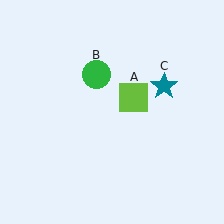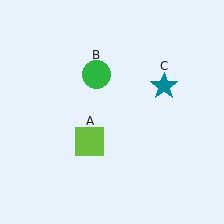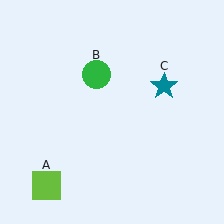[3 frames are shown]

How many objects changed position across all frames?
1 object changed position: lime square (object A).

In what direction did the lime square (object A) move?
The lime square (object A) moved down and to the left.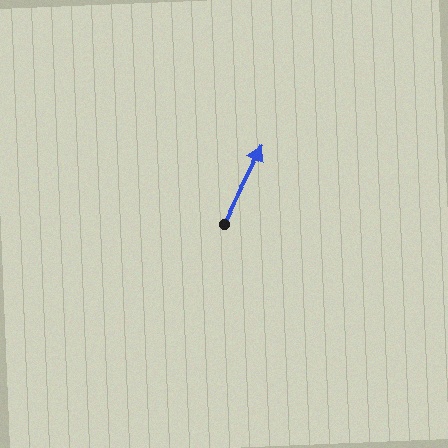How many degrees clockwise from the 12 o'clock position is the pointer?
Approximately 28 degrees.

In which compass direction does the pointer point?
Northeast.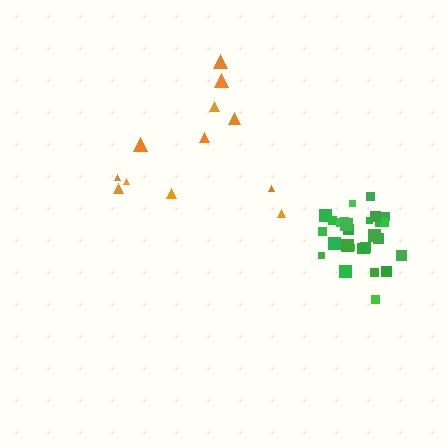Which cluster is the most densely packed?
Green.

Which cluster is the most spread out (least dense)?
Orange.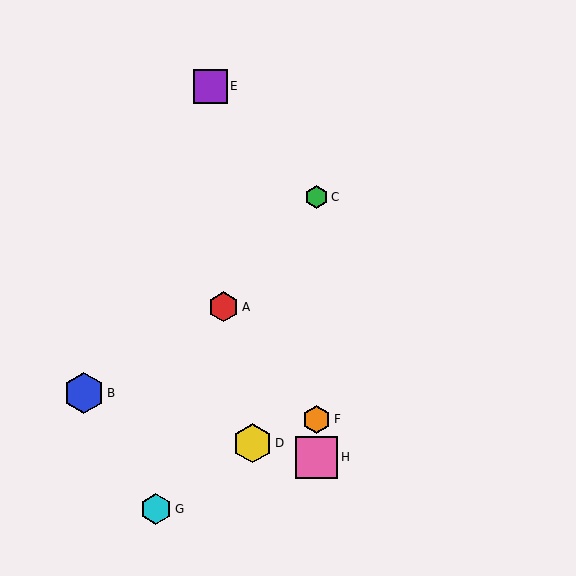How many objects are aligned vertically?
3 objects (C, F, H) are aligned vertically.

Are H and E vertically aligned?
No, H is at x≈317 and E is at x≈210.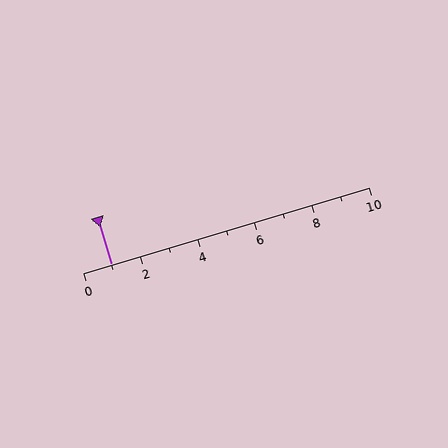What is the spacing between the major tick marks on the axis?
The major ticks are spaced 2 apart.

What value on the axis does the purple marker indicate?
The marker indicates approximately 1.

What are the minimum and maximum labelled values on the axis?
The axis runs from 0 to 10.